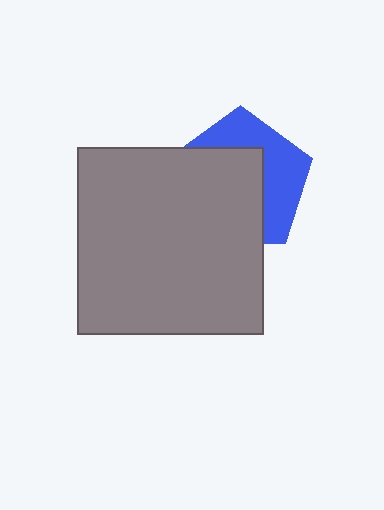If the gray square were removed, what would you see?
You would see the complete blue pentagon.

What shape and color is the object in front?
The object in front is a gray square.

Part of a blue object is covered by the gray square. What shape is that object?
It is a pentagon.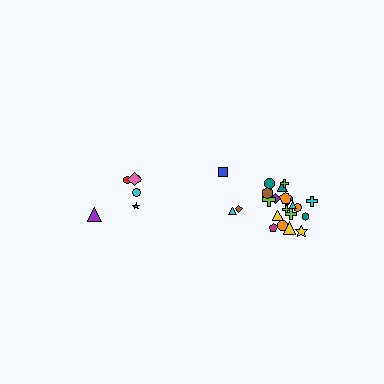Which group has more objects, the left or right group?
The right group.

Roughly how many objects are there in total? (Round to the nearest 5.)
Roughly 30 objects in total.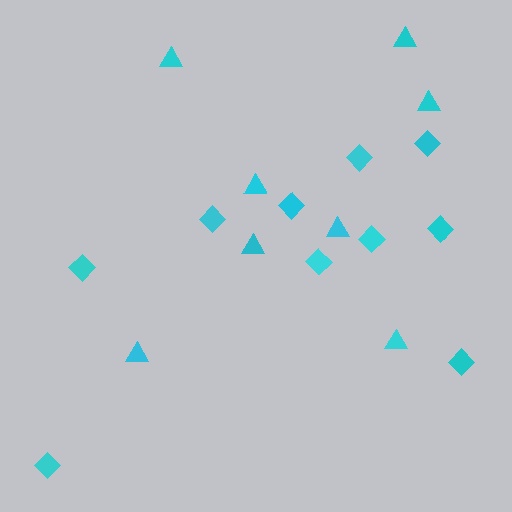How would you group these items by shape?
There are 2 groups: one group of diamonds (10) and one group of triangles (8).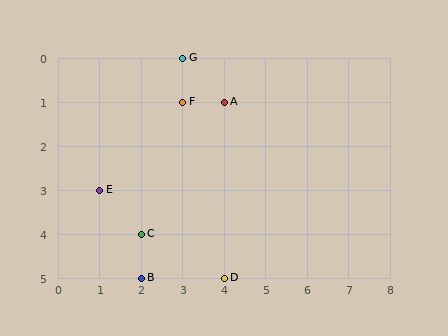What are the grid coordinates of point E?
Point E is at grid coordinates (1, 3).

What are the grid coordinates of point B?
Point B is at grid coordinates (2, 5).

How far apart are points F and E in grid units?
Points F and E are 2 columns and 2 rows apart (about 2.8 grid units diagonally).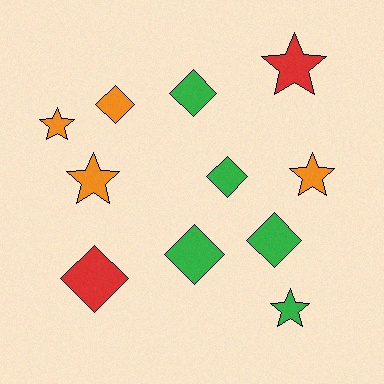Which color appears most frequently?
Green, with 5 objects.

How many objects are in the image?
There are 11 objects.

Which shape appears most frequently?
Diamond, with 6 objects.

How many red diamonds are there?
There is 1 red diamond.